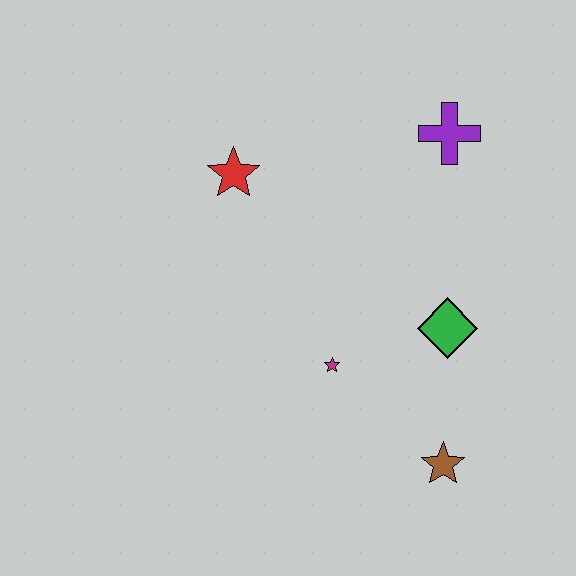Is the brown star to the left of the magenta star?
No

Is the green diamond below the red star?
Yes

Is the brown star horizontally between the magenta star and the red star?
No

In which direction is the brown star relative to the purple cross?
The brown star is below the purple cross.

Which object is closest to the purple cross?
The green diamond is closest to the purple cross.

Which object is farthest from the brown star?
The red star is farthest from the brown star.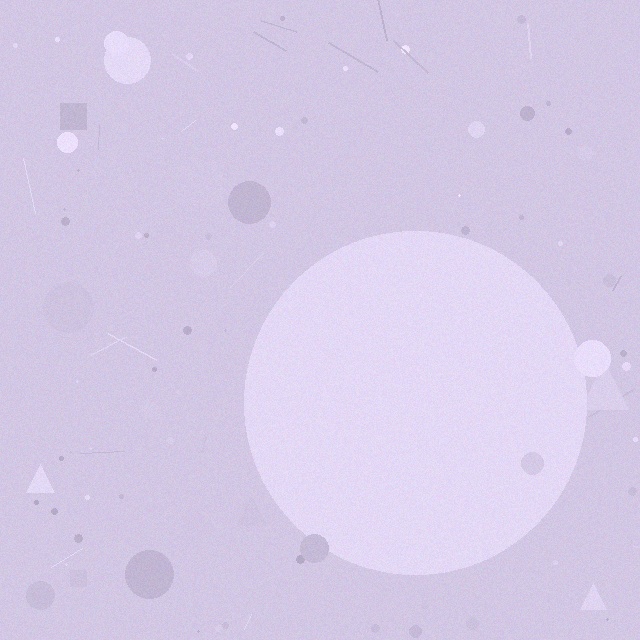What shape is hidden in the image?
A circle is hidden in the image.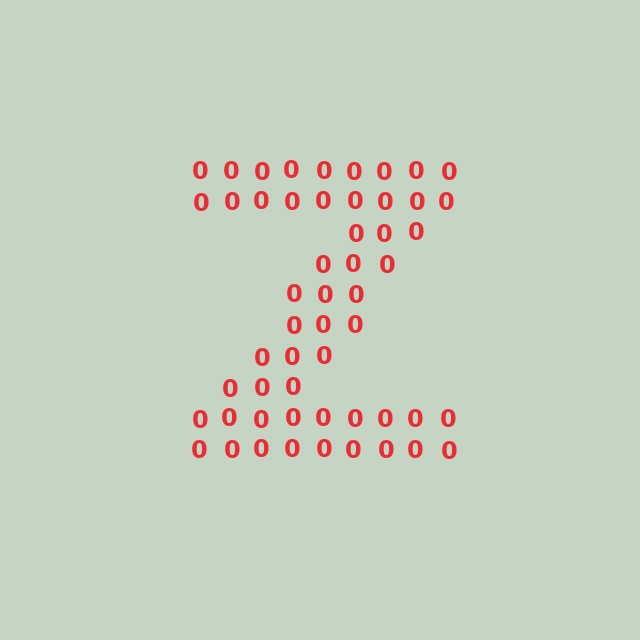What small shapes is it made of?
It is made of small digit 0's.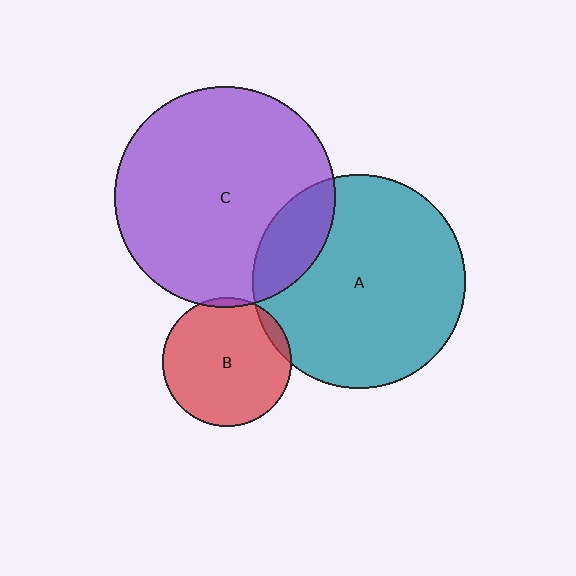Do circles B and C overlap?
Yes.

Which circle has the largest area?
Circle C (purple).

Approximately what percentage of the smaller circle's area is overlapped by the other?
Approximately 5%.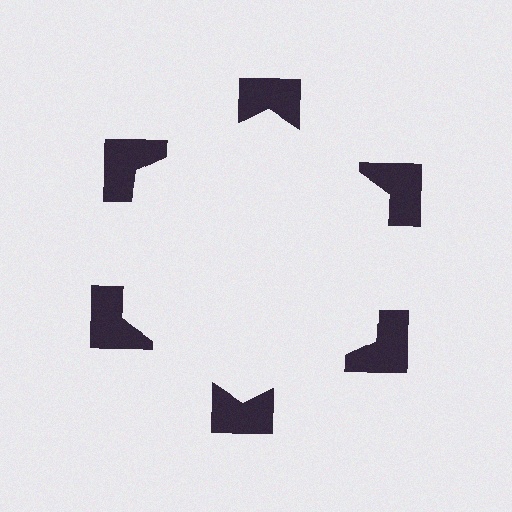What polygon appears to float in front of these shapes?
An illusory hexagon — its edges are inferred from the aligned wedge cuts in the notched squares, not physically drawn.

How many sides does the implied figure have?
6 sides.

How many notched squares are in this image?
There are 6 — one at each vertex of the illusory hexagon.